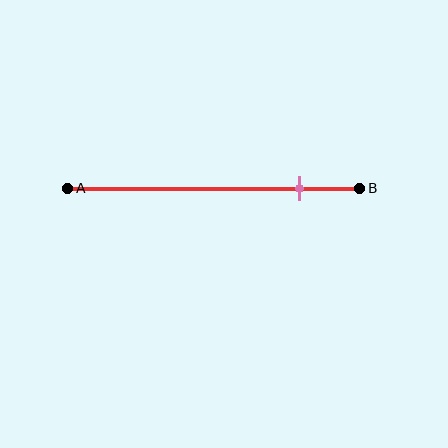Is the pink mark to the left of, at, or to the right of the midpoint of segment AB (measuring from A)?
The pink mark is to the right of the midpoint of segment AB.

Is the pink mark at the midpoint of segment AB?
No, the mark is at about 80% from A, not at the 50% midpoint.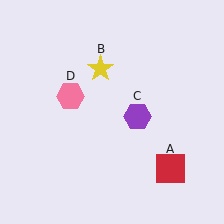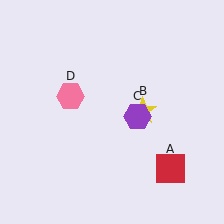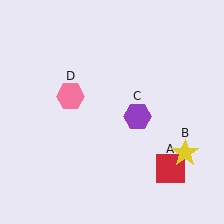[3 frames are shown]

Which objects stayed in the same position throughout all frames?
Red square (object A) and purple hexagon (object C) and pink hexagon (object D) remained stationary.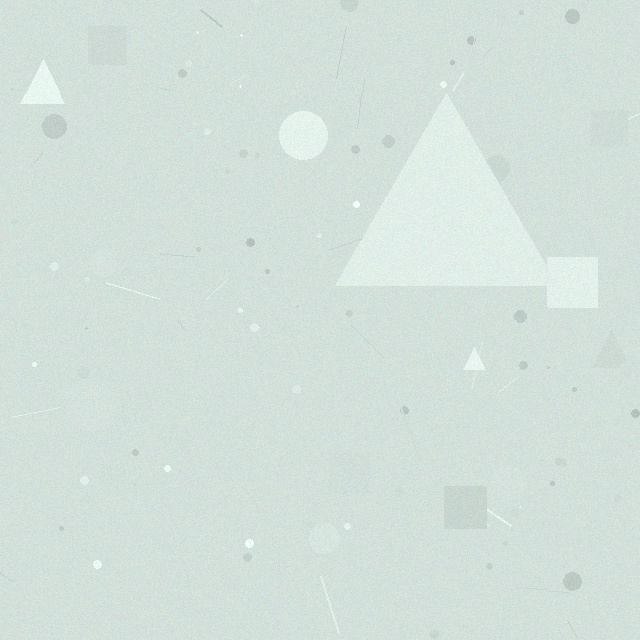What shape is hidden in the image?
A triangle is hidden in the image.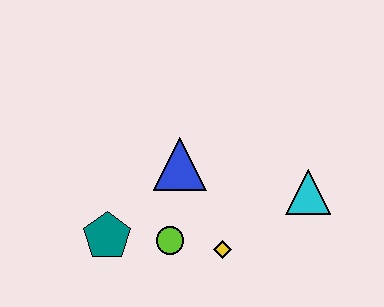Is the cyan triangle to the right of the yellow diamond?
Yes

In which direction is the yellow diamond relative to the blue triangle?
The yellow diamond is below the blue triangle.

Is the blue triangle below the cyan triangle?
No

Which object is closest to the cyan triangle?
The yellow diamond is closest to the cyan triangle.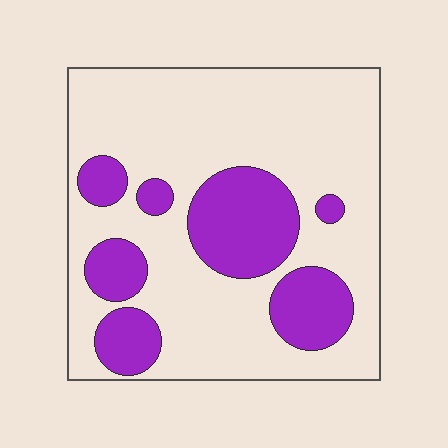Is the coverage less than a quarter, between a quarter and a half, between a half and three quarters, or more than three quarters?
Between a quarter and a half.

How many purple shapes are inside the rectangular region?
7.